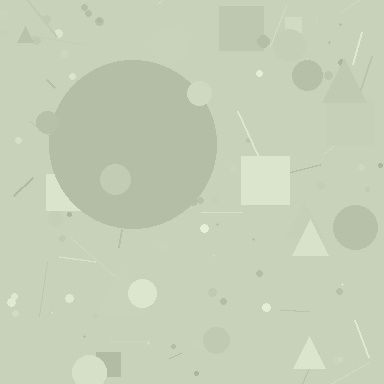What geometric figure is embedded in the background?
A circle is embedded in the background.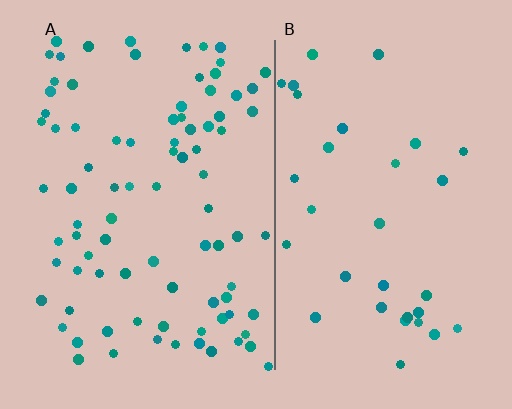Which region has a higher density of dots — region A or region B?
A (the left).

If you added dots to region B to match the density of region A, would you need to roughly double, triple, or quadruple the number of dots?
Approximately triple.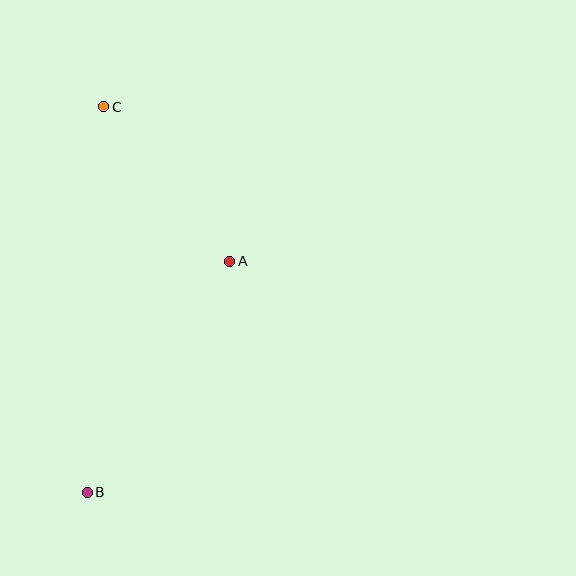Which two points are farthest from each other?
Points B and C are farthest from each other.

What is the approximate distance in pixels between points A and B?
The distance between A and B is approximately 271 pixels.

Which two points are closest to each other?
Points A and C are closest to each other.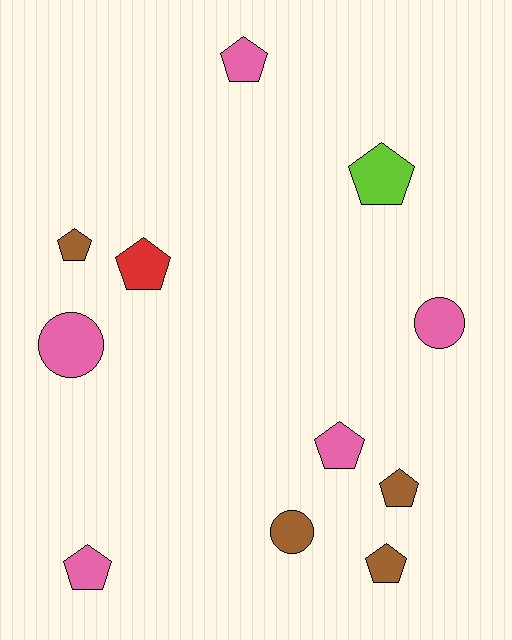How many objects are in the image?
There are 11 objects.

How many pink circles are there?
There are 2 pink circles.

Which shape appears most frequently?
Pentagon, with 8 objects.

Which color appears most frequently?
Pink, with 5 objects.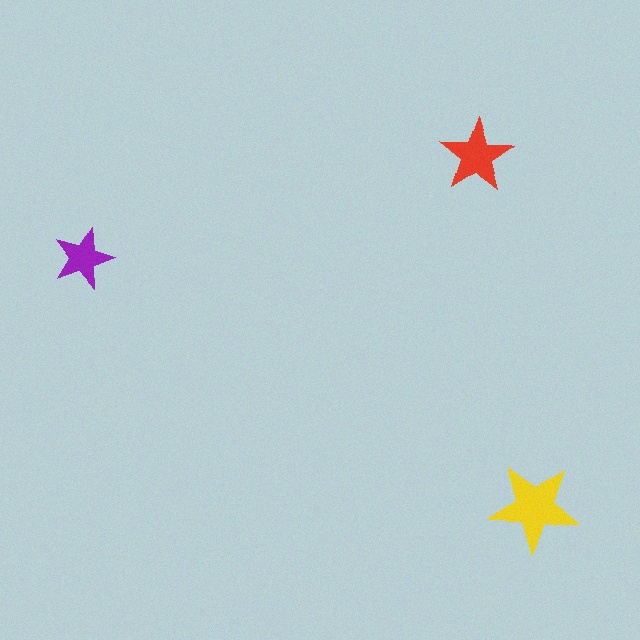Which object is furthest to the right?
The yellow star is rightmost.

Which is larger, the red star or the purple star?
The red one.